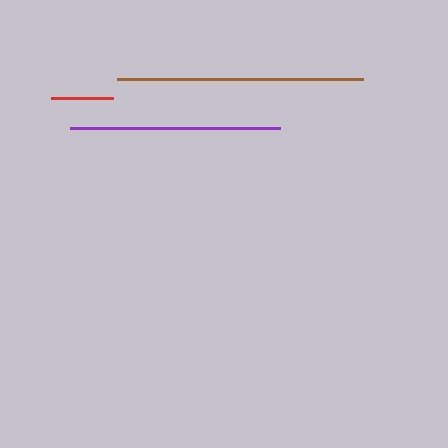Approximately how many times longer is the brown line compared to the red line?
The brown line is approximately 3.9 times the length of the red line.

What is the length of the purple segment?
The purple segment is approximately 210 pixels long.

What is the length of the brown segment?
The brown segment is approximately 246 pixels long.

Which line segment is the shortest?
The red line is the shortest at approximately 63 pixels.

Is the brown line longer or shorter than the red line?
The brown line is longer than the red line.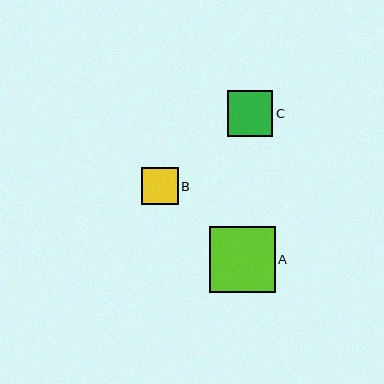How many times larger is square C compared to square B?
Square C is approximately 1.2 times the size of square B.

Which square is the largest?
Square A is the largest with a size of approximately 65 pixels.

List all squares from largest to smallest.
From largest to smallest: A, C, B.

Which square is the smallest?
Square B is the smallest with a size of approximately 37 pixels.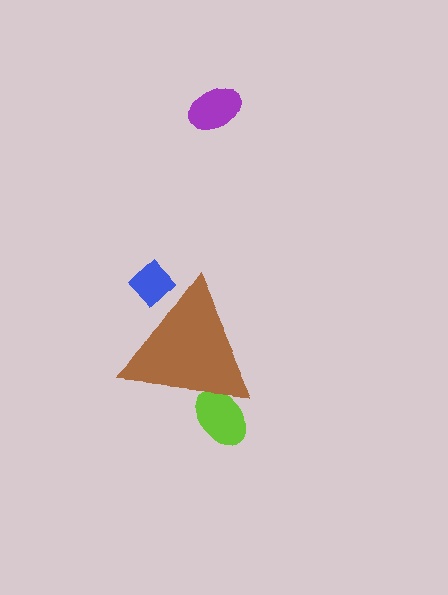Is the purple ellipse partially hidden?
No, the purple ellipse is fully visible.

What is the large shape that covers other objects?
A brown triangle.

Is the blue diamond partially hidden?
Yes, the blue diamond is partially hidden behind the brown triangle.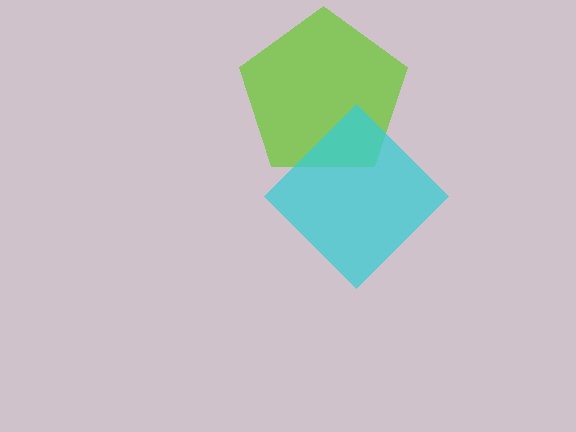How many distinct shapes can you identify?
There are 2 distinct shapes: a lime pentagon, a cyan diamond.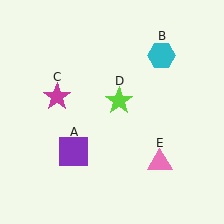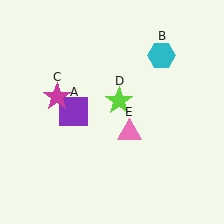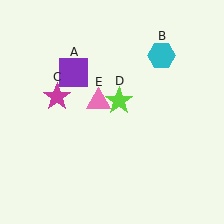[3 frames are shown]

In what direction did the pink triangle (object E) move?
The pink triangle (object E) moved up and to the left.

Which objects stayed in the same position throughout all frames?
Cyan hexagon (object B) and magenta star (object C) and lime star (object D) remained stationary.